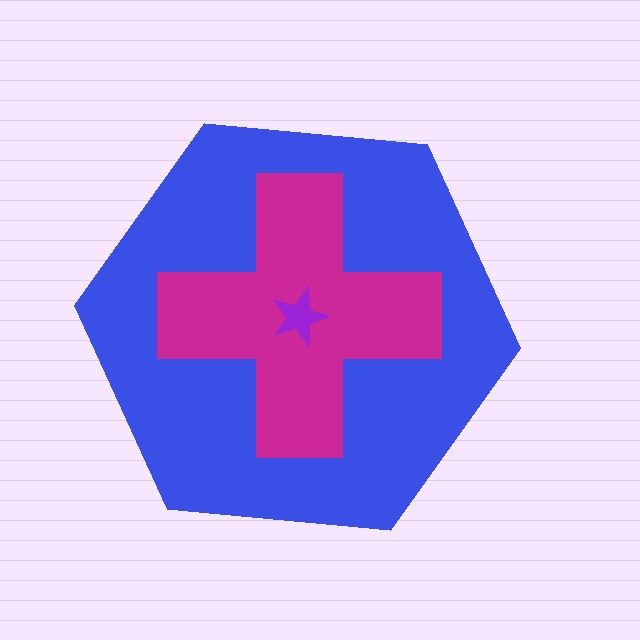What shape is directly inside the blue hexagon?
The magenta cross.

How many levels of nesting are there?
3.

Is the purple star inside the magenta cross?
Yes.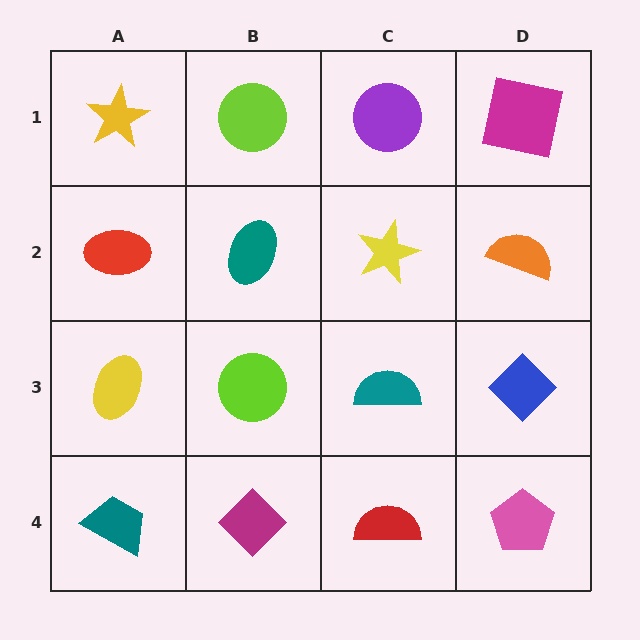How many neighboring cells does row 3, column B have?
4.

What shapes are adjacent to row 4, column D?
A blue diamond (row 3, column D), a red semicircle (row 4, column C).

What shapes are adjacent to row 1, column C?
A yellow star (row 2, column C), a lime circle (row 1, column B), a magenta square (row 1, column D).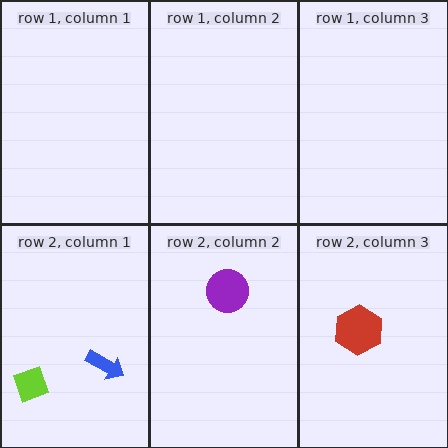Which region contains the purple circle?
The row 2, column 2 region.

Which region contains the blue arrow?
The row 2, column 1 region.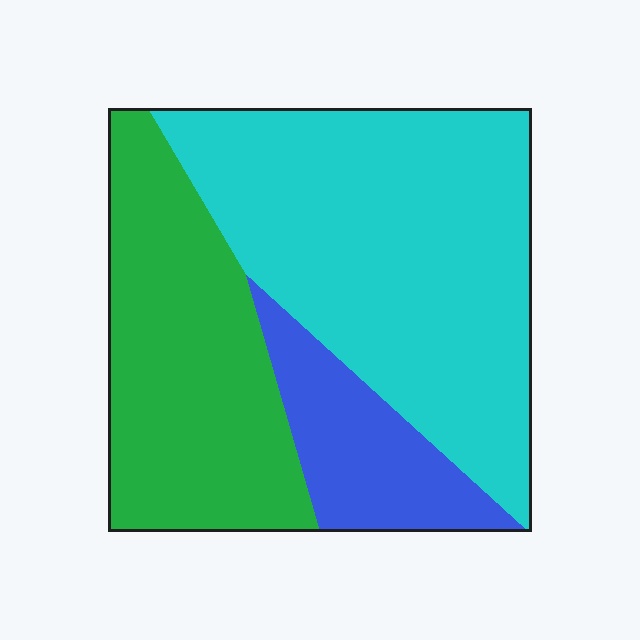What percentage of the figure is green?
Green takes up about one third (1/3) of the figure.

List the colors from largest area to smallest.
From largest to smallest: cyan, green, blue.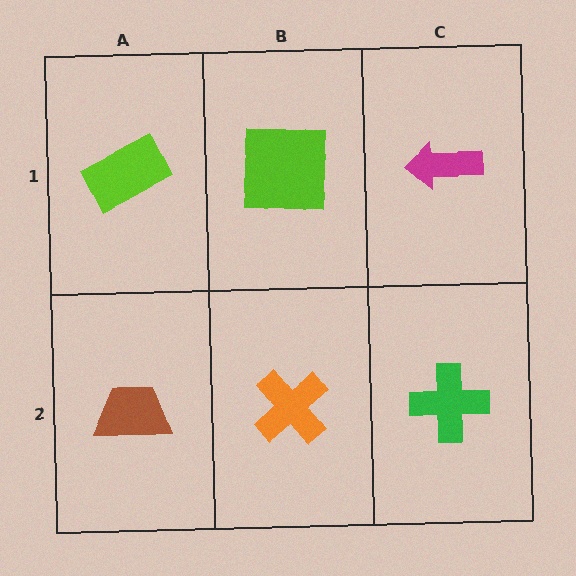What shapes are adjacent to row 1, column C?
A green cross (row 2, column C), a lime square (row 1, column B).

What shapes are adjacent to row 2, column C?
A magenta arrow (row 1, column C), an orange cross (row 2, column B).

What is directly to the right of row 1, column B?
A magenta arrow.